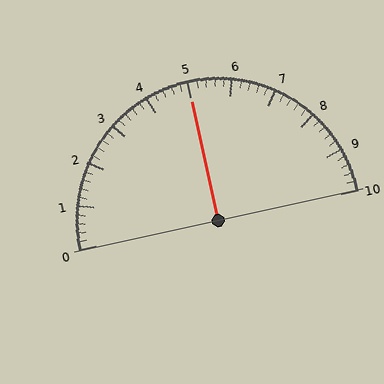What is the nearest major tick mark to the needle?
The nearest major tick mark is 5.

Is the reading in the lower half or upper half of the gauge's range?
The reading is in the upper half of the range (0 to 10).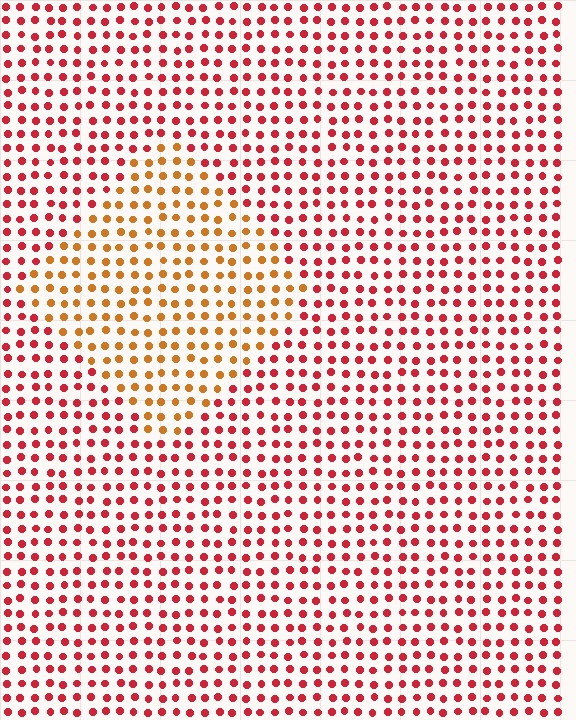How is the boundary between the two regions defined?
The boundary is defined purely by a slight shift in hue (about 38 degrees). Spacing, size, and orientation are identical on both sides.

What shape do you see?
I see a diamond.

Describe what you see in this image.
The image is filled with small red elements in a uniform arrangement. A diamond-shaped region is visible where the elements are tinted to a slightly different hue, forming a subtle color boundary.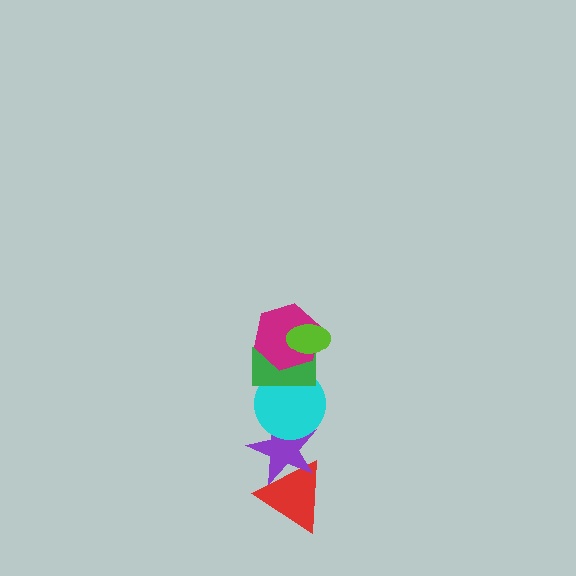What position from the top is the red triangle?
The red triangle is 6th from the top.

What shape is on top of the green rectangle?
The magenta hexagon is on top of the green rectangle.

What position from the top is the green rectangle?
The green rectangle is 3rd from the top.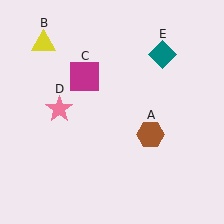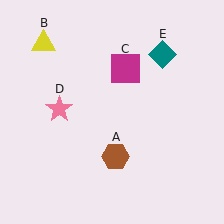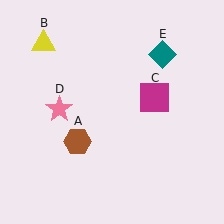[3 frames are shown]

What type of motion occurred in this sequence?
The brown hexagon (object A), magenta square (object C) rotated clockwise around the center of the scene.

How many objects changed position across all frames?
2 objects changed position: brown hexagon (object A), magenta square (object C).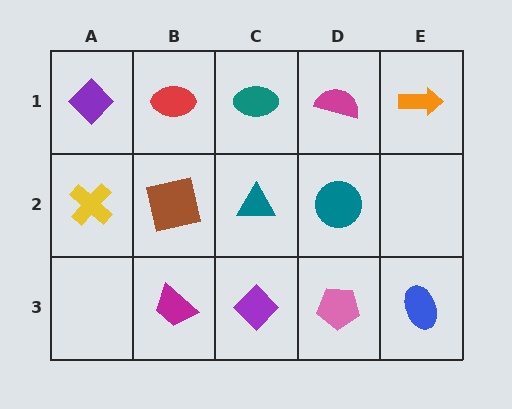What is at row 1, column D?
A magenta semicircle.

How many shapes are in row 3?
4 shapes.